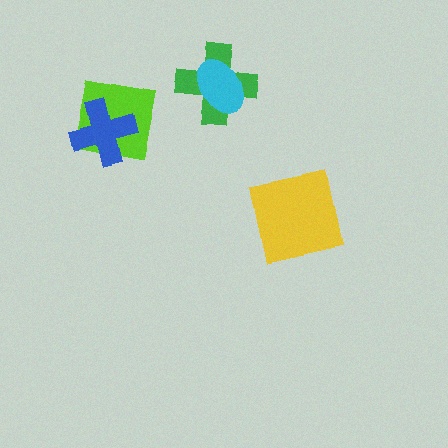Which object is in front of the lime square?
The blue cross is in front of the lime square.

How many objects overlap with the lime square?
1 object overlaps with the lime square.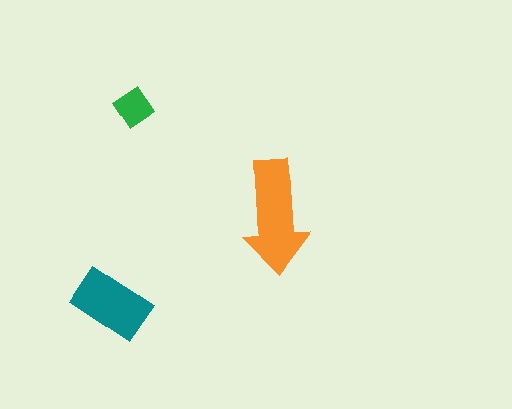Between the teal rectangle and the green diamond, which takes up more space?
The teal rectangle.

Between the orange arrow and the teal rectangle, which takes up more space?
The orange arrow.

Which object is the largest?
The orange arrow.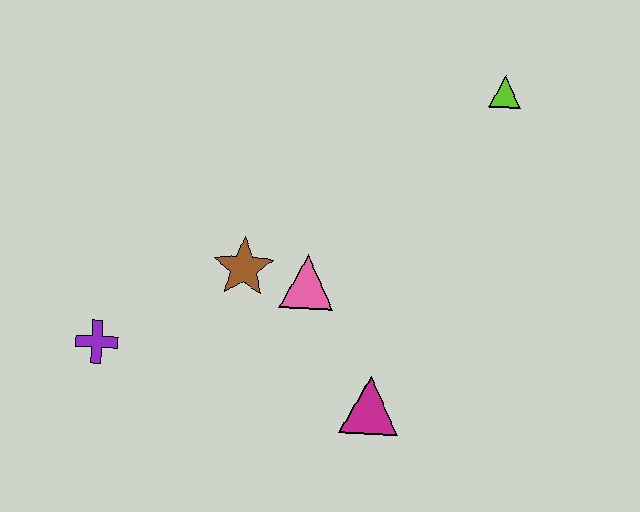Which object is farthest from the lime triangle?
The purple cross is farthest from the lime triangle.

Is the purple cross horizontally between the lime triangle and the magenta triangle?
No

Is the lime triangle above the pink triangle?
Yes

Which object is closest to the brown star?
The pink triangle is closest to the brown star.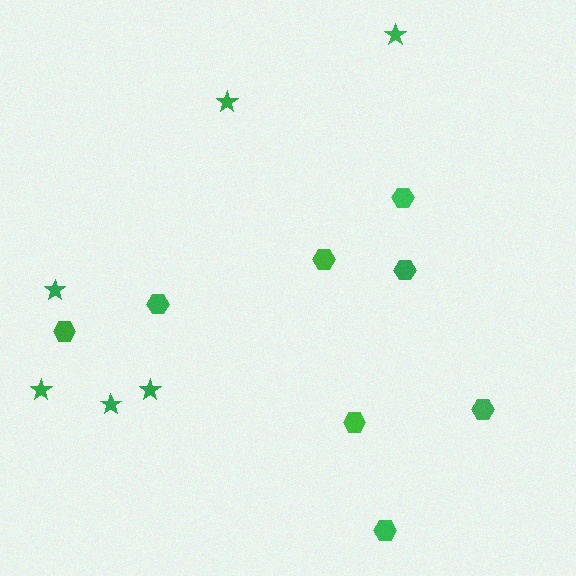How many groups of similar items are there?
There are 2 groups: one group of hexagons (8) and one group of stars (6).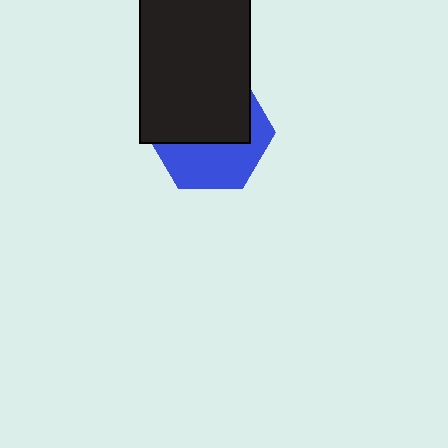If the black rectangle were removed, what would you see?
You would see the complete blue hexagon.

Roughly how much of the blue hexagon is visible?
A small part of it is visible (roughly 44%).